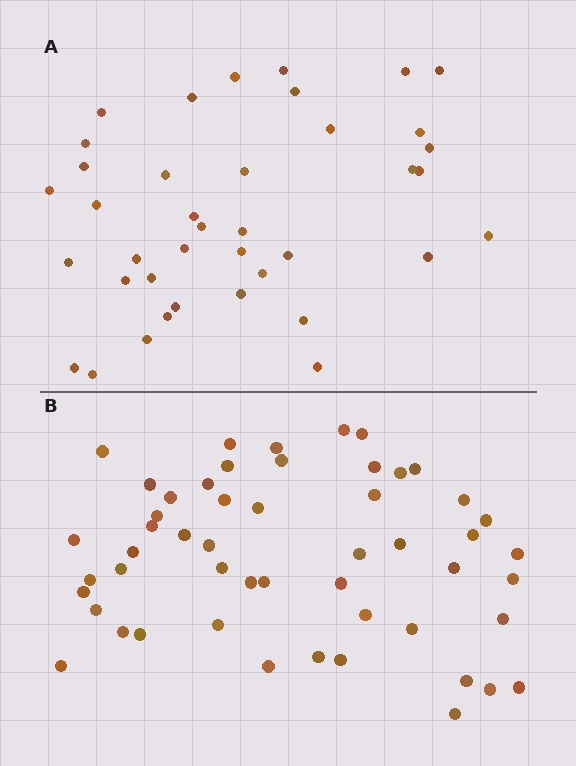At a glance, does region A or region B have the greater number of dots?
Region B (the bottom region) has more dots.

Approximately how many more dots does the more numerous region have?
Region B has approximately 15 more dots than region A.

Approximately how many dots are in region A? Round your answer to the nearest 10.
About 40 dots. (The exact count is 39, which rounds to 40.)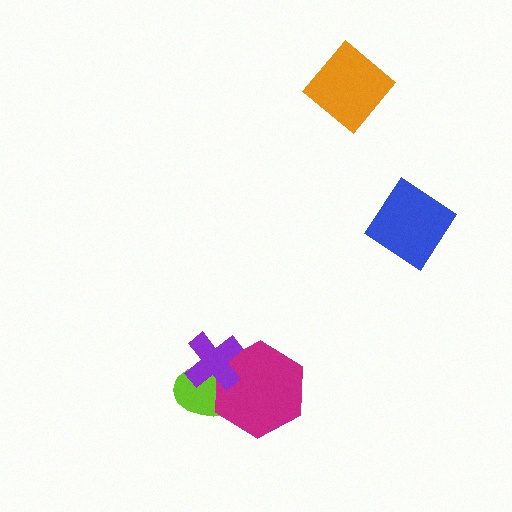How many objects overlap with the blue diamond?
0 objects overlap with the blue diamond.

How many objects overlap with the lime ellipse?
2 objects overlap with the lime ellipse.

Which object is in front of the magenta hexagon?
The purple cross is in front of the magenta hexagon.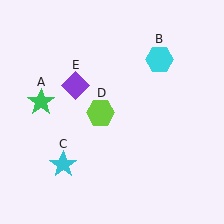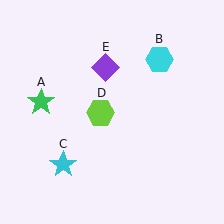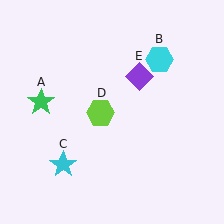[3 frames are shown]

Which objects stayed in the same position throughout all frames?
Green star (object A) and cyan hexagon (object B) and cyan star (object C) and lime hexagon (object D) remained stationary.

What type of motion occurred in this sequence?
The purple diamond (object E) rotated clockwise around the center of the scene.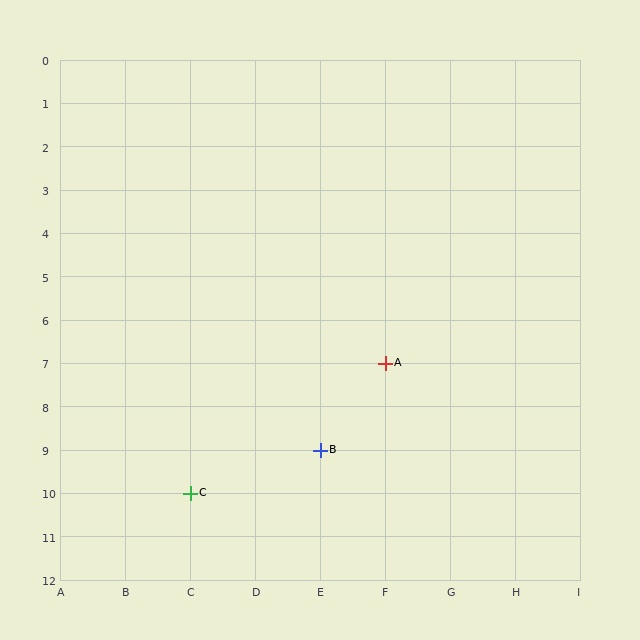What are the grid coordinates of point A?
Point A is at grid coordinates (F, 7).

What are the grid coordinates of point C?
Point C is at grid coordinates (C, 10).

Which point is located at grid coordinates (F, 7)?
Point A is at (F, 7).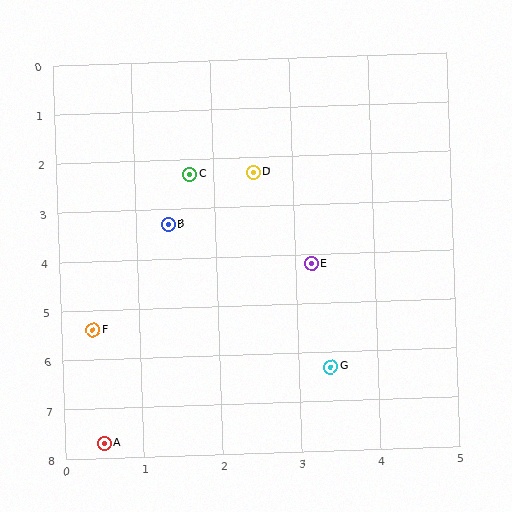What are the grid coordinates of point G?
Point G is at approximately (3.4, 6.3).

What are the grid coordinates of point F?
Point F is at approximately (0.4, 5.4).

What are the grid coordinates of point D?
Point D is at approximately (2.5, 2.3).